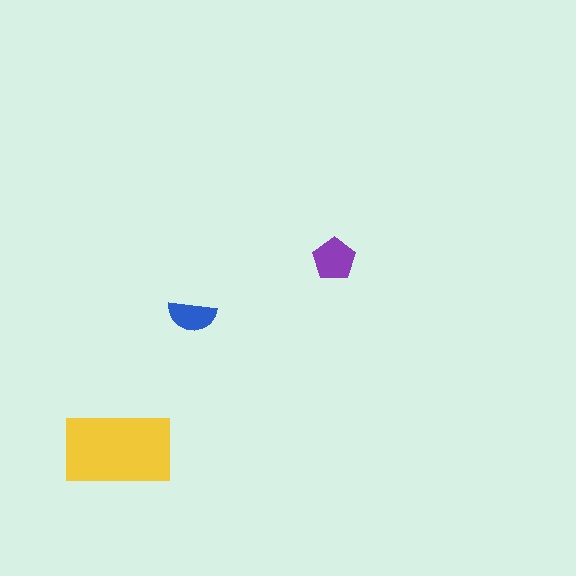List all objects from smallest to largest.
The blue semicircle, the purple pentagon, the yellow rectangle.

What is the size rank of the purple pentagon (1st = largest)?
2nd.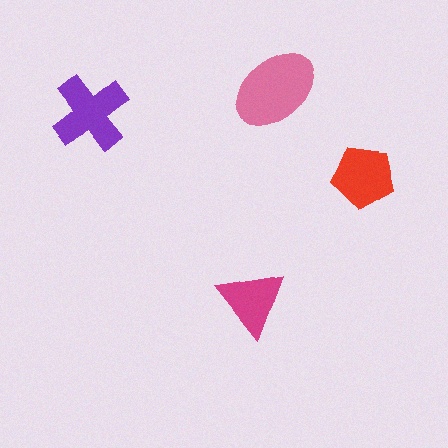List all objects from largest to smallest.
The pink ellipse, the purple cross, the red pentagon, the magenta triangle.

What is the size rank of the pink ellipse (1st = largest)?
1st.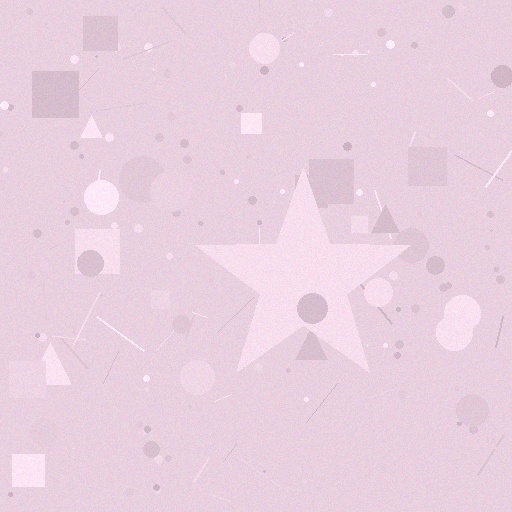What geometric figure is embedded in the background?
A star is embedded in the background.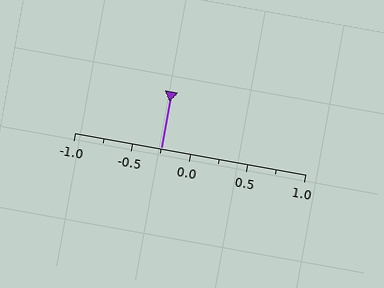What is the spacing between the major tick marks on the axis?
The major ticks are spaced 0.5 apart.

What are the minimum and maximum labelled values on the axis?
The axis runs from -1.0 to 1.0.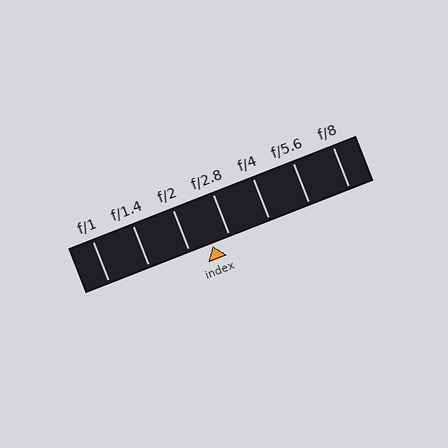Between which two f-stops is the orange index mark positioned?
The index mark is between f/2 and f/2.8.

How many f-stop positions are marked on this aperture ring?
There are 7 f-stop positions marked.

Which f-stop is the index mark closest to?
The index mark is closest to f/2.8.